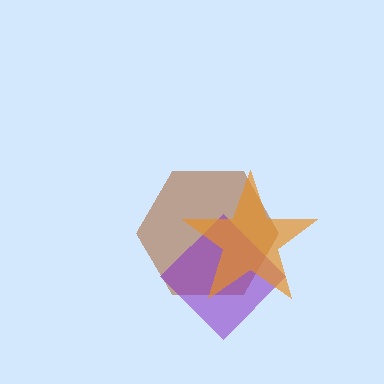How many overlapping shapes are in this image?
There are 3 overlapping shapes in the image.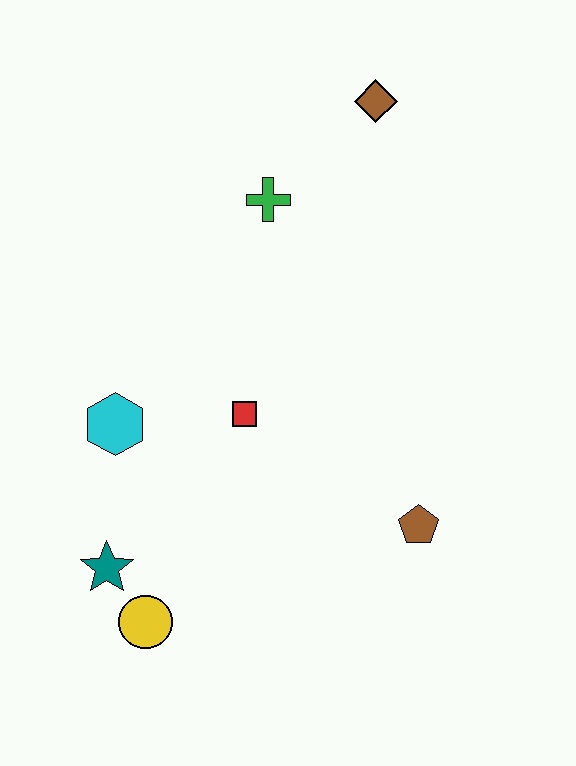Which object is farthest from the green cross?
The yellow circle is farthest from the green cross.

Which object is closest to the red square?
The cyan hexagon is closest to the red square.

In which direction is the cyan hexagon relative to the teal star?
The cyan hexagon is above the teal star.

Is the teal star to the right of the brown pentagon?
No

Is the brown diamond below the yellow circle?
No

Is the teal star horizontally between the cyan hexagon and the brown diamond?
No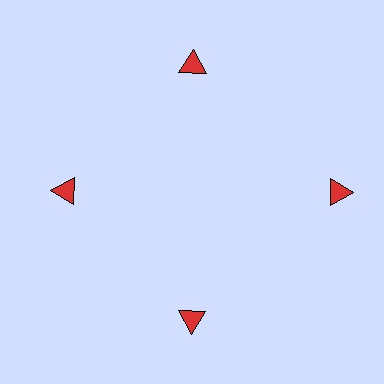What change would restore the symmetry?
The symmetry would be restored by moving it inward, back onto the ring so that all 4 triangles sit at equal angles and equal distance from the center.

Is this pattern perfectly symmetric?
No. The 4 red triangles are arranged in a ring, but one element near the 3 o'clock position is pushed outward from the center, breaking the 4-fold rotational symmetry.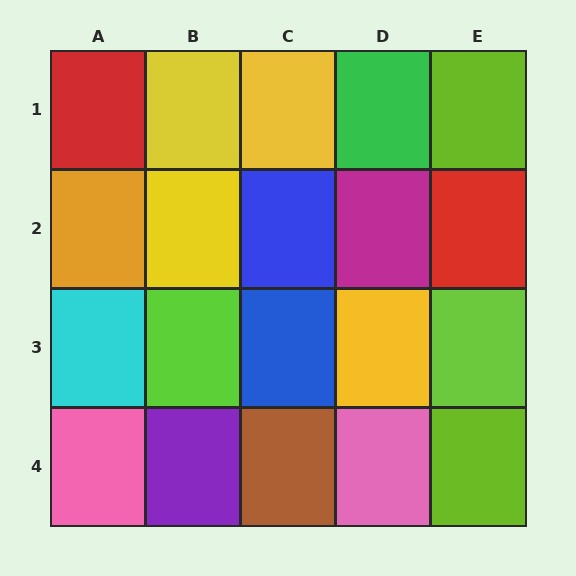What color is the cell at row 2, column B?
Yellow.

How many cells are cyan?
1 cell is cyan.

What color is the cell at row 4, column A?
Pink.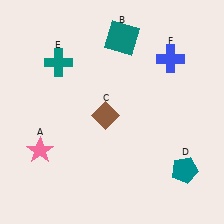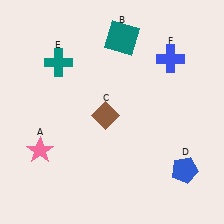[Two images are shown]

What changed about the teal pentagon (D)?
In Image 1, D is teal. In Image 2, it changed to blue.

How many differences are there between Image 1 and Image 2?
There is 1 difference between the two images.